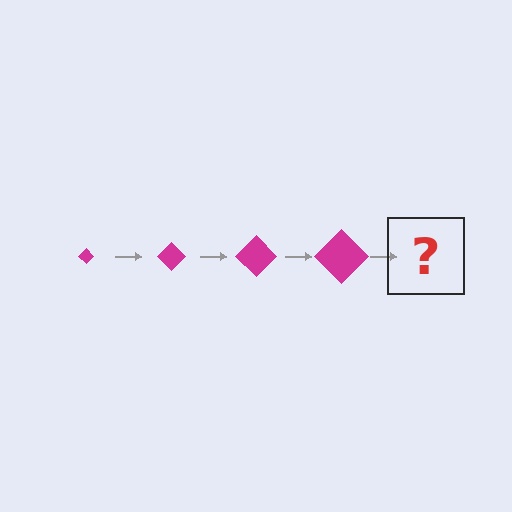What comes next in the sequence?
The next element should be a magenta diamond, larger than the previous one.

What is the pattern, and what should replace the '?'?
The pattern is that the diamond gets progressively larger each step. The '?' should be a magenta diamond, larger than the previous one.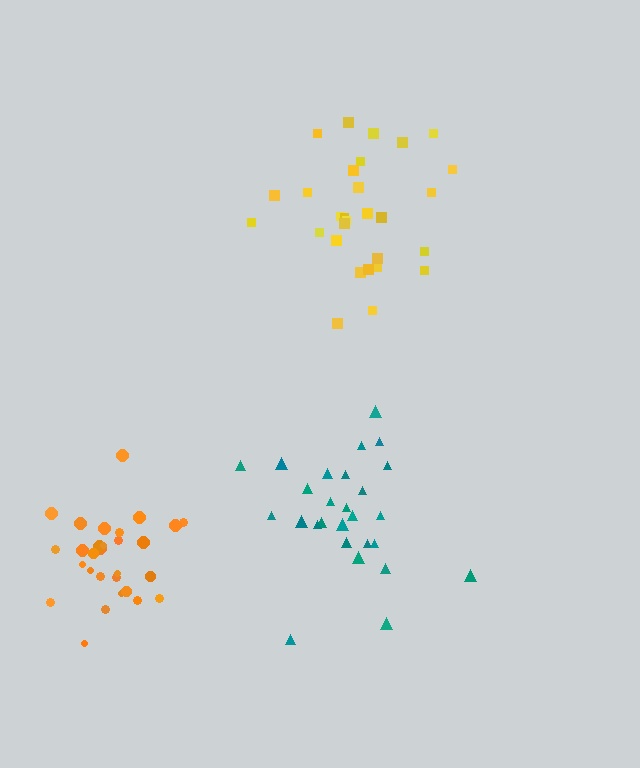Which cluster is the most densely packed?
Orange.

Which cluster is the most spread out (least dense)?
Yellow.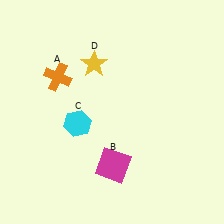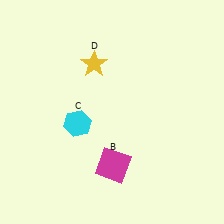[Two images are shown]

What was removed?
The orange cross (A) was removed in Image 2.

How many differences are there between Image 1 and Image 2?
There is 1 difference between the two images.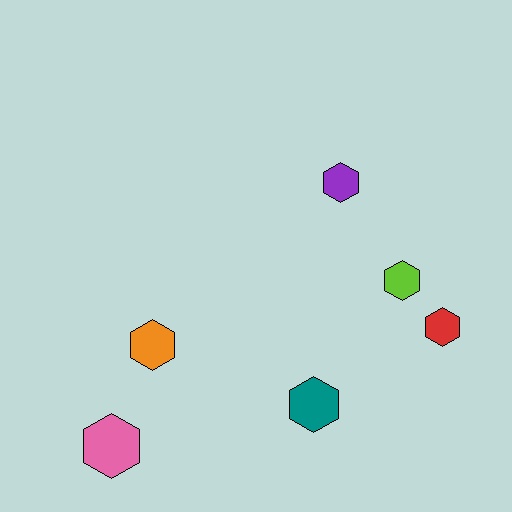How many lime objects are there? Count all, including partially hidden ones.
There is 1 lime object.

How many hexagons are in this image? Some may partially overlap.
There are 6 hexagons.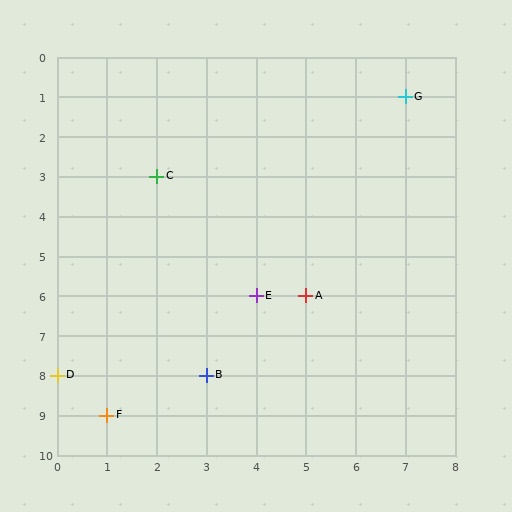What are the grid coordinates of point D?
Point D is at grid coordinates (0, 8).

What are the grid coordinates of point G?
Point G is at grid coordinates (7, 1).